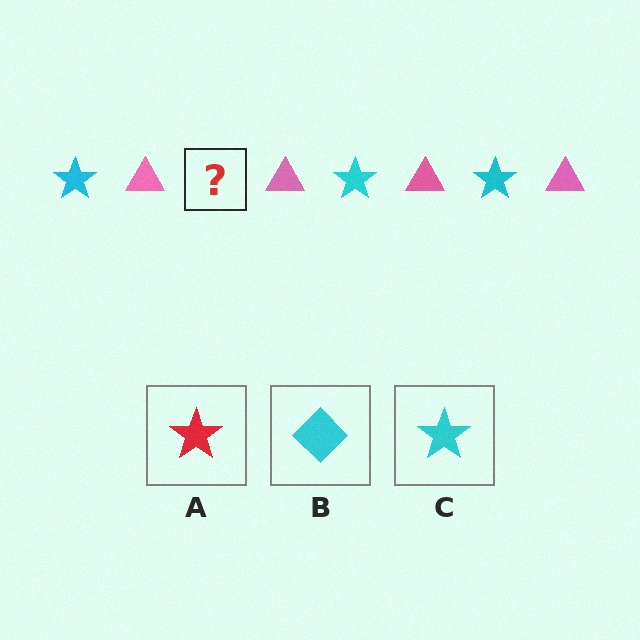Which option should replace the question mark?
Option C.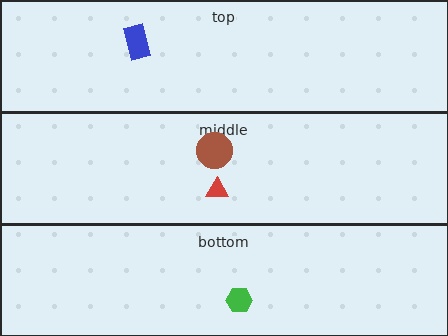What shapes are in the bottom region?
The green hexagon.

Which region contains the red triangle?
The middle region.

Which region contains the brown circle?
The middle region.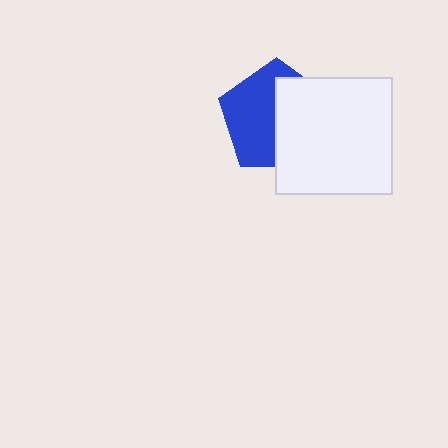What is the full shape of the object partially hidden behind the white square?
The partially hidden object is a blue pentagon.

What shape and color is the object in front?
The object in front is a white square.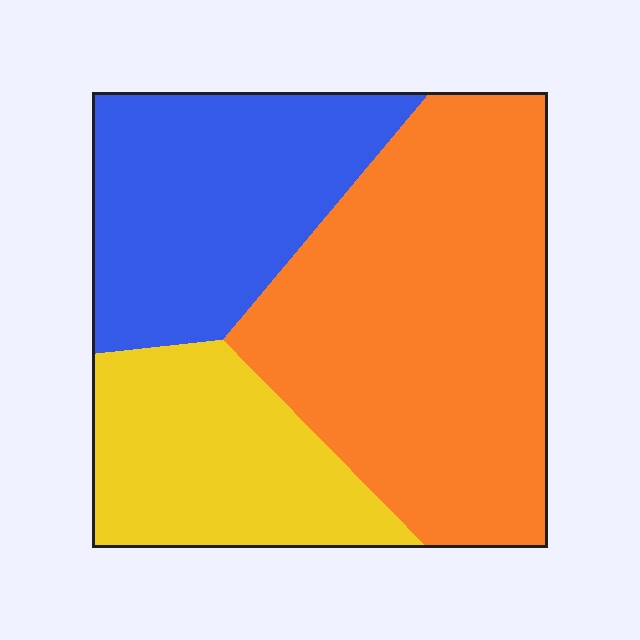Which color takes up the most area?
Orange, at roughly 50%.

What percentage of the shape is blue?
Blue covers roughly 30% of the shape.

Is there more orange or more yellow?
Orange.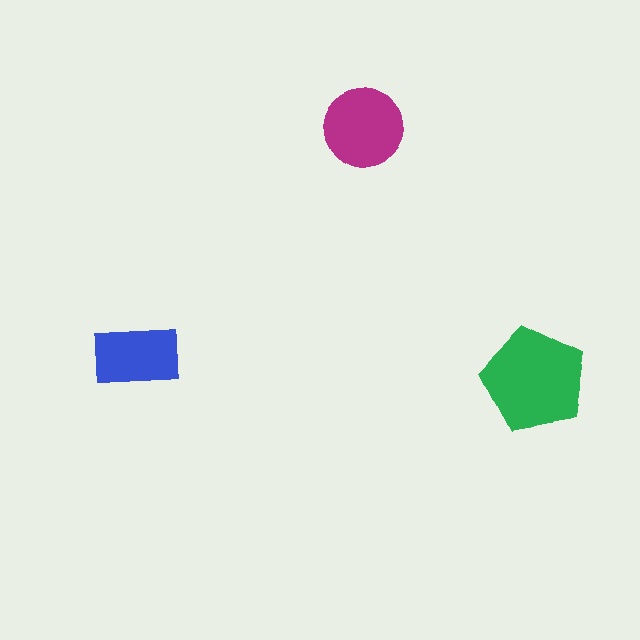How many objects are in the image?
There are 3 objects in the image.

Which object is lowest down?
The green pentagon is bottommost.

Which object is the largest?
The green pentagon.